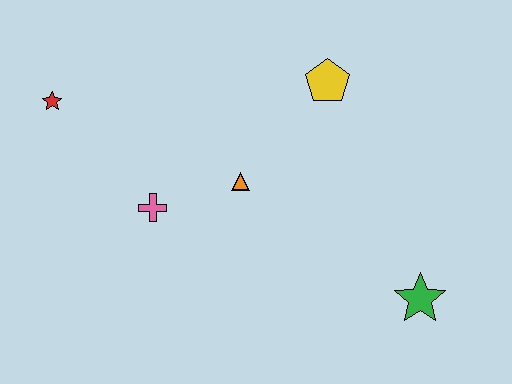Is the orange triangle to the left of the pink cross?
No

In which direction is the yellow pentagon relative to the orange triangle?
The yellow pentagon is above the orange triangle.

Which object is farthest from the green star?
The red star is farthest from the green star.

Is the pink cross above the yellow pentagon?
No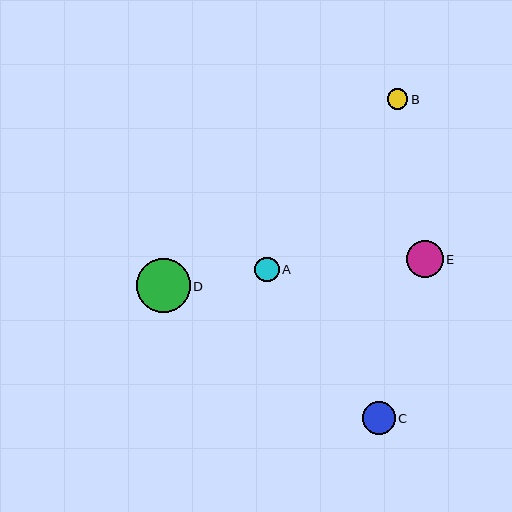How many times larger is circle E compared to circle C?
Circle E is approximately 1.1 times the size of circle C.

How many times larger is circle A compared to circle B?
Circle A is approximately 1.2 times the size of circle B.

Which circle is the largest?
Circle D is the largest with a size of approximately 54 pixels.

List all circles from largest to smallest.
From largest to smallest: D, E, C, A, B.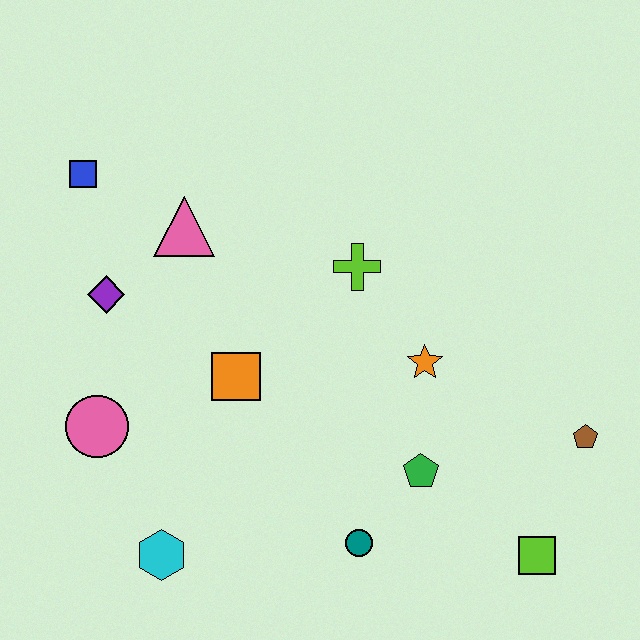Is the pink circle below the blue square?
Yes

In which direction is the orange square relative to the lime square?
The orange square is to the left of the lime square.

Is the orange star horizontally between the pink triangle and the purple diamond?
No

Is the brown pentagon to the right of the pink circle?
Yes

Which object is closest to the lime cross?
The orange star is closest to the lime cross.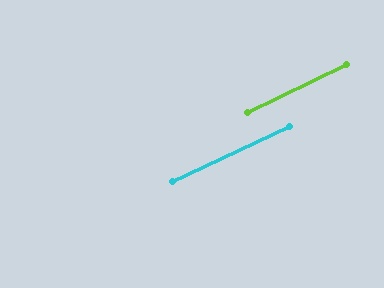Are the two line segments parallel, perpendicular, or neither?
Parallel — their directions differ by only 0.1°.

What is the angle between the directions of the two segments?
Approximately 0 degrees.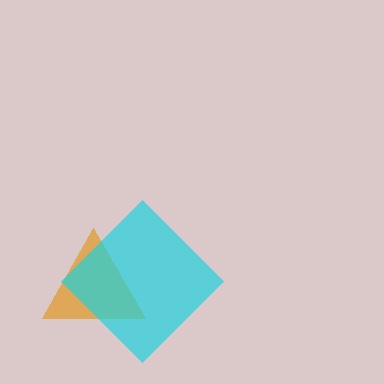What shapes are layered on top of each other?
The layered shapes are: an orange triangle, a cyan diamond.